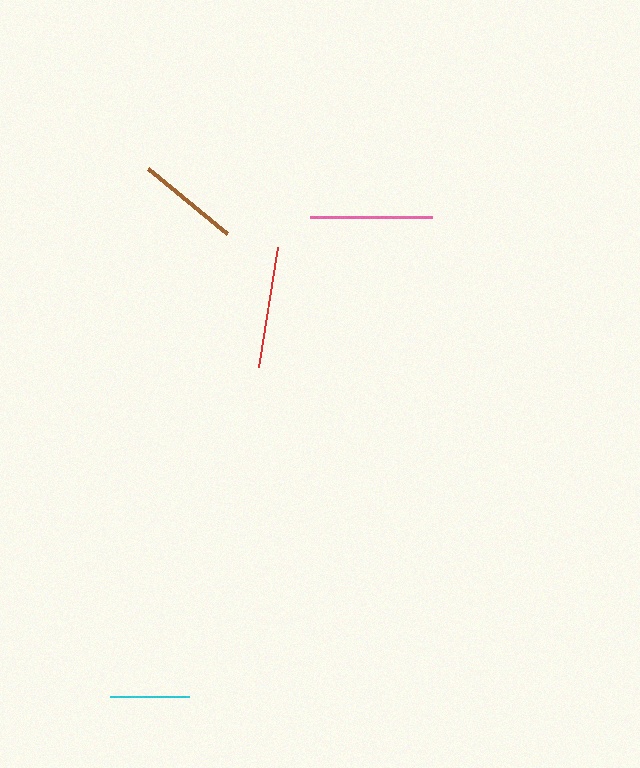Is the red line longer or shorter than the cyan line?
The red line is longer than the cyan line.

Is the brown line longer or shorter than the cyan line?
The brown line is longer than the cyan line.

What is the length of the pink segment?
The pink segment is approximately 122 pixels long.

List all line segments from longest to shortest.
From longest to shortest: pink, red, brown, cyan.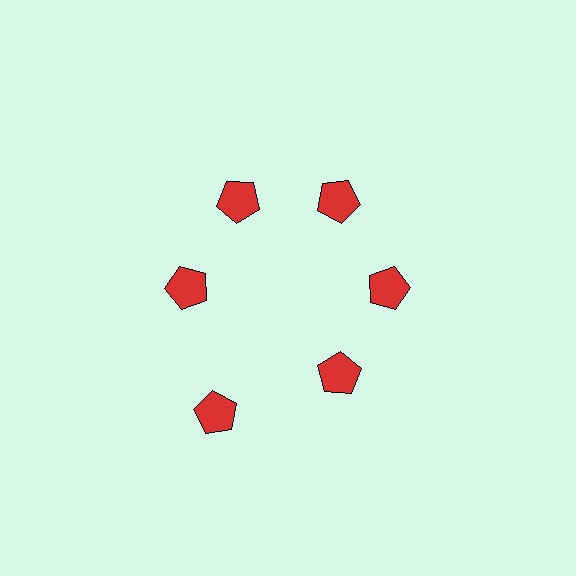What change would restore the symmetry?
The symmetry would be restored by moving it inward, back onto the ring so that all 6 pentagons sit at equal angles and equal distance from the center.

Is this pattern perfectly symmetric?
No. The 6 red pentagons are arranged in a ring, but one element near the 7 o'clock position is pushed outward from the center, breaking the 6-fold rotational symmetry.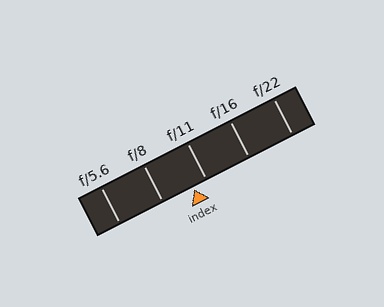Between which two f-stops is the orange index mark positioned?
The index mark is between f/8 and f/11.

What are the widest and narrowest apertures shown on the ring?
The widest aperture shown is f/5.6 and the narrowest is f/22.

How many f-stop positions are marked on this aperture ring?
There are 5 f-stop positions marked.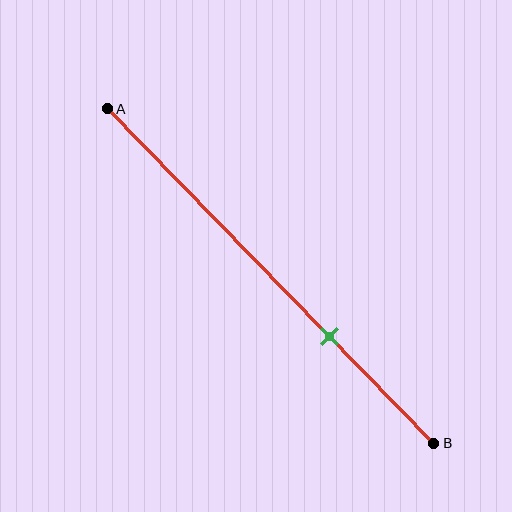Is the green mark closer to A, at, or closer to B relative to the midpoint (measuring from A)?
The green mark is closer to point B than the midpoint of segment AB.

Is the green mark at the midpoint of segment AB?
No, the mark is at about 70% from A, not at the 50% midpoint.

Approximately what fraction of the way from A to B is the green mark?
The green mark is approximately 70% of the way from A to B.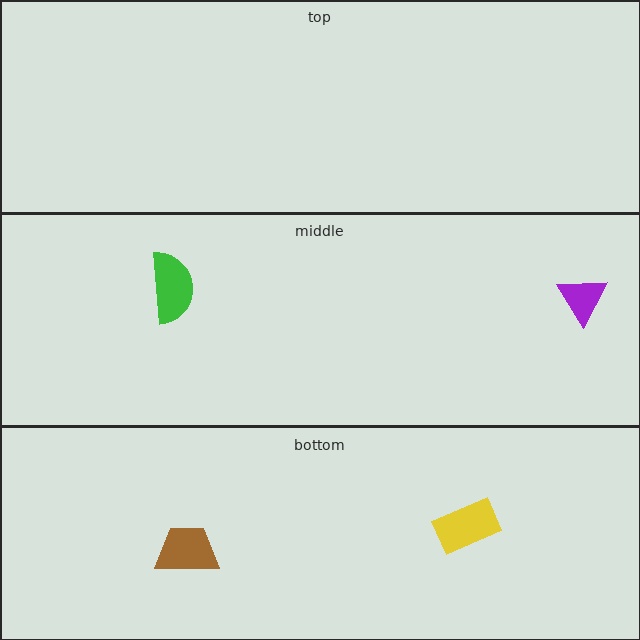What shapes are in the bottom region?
The brown trapezoid, the yellow rectangle.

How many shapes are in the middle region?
2.